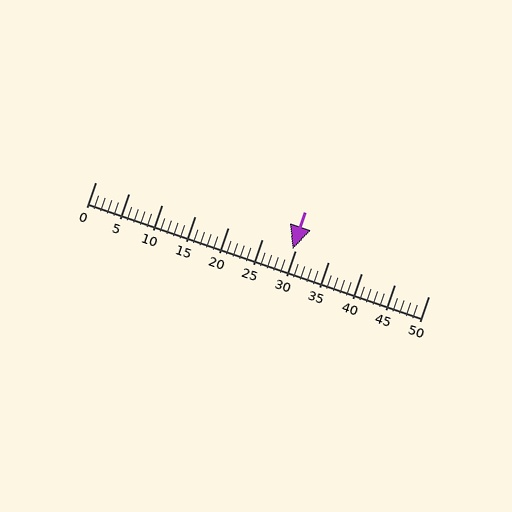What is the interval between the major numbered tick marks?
The major tick marks are spaced 5 units apart.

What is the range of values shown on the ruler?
The ruler shows values from 0 to 50.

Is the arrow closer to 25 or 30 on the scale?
The arrow is closer to 30.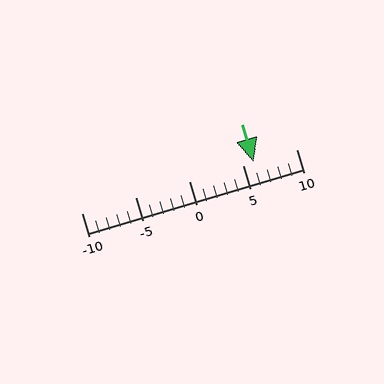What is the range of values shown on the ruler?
The ruler shows values from -10 to 10.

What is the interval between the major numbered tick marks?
The major tick marks are spaced 5 units apart.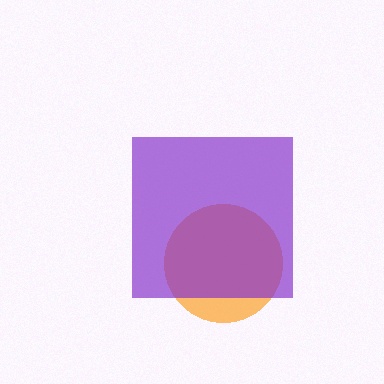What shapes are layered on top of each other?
The layered shapes are: an orange circle, a purple square.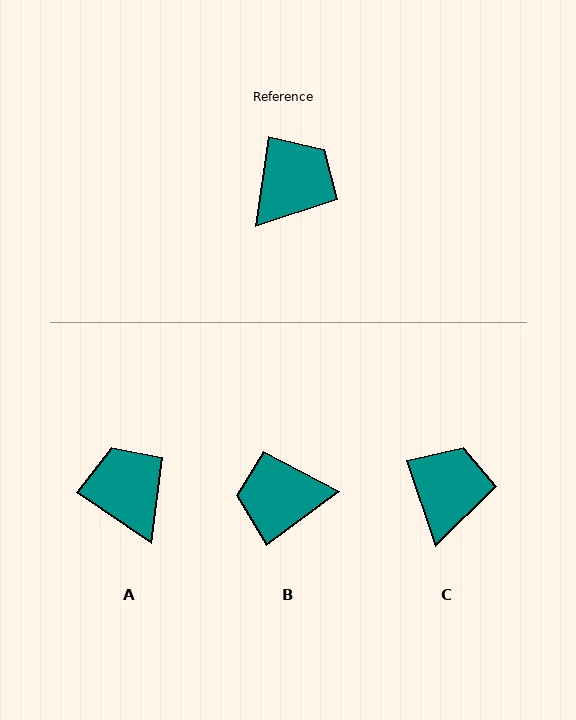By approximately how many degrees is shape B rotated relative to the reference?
Approximately 134 degrees counter-clockwise.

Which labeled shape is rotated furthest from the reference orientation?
B, about 134 degrees away.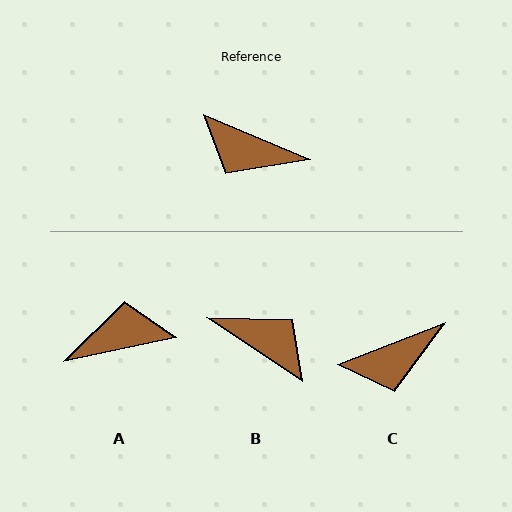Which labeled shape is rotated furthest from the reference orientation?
B, about 169 degrees away.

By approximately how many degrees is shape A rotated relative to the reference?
Approximately 145 degrees clockwise.